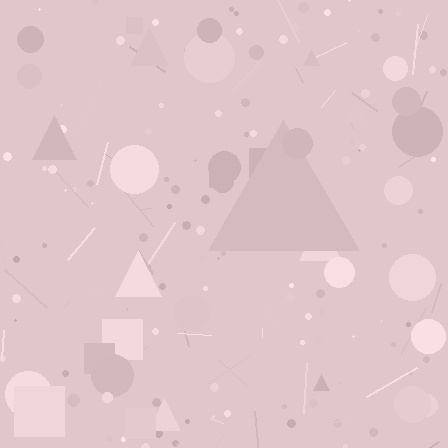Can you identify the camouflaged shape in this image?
The camouflaged shape is a triangle.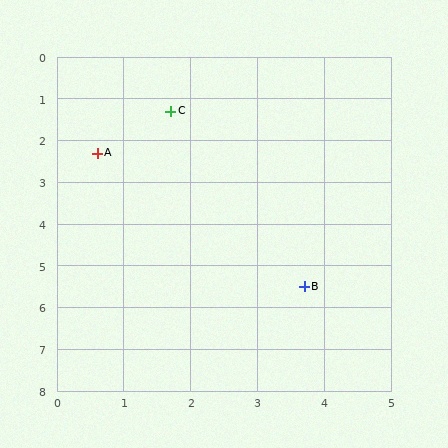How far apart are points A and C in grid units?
Points A and C are about 1.5 grid units apart.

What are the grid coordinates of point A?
Point A is at approximately (0.6, 2.3).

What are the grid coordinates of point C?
Point C is at approximately (1.7, 1.3).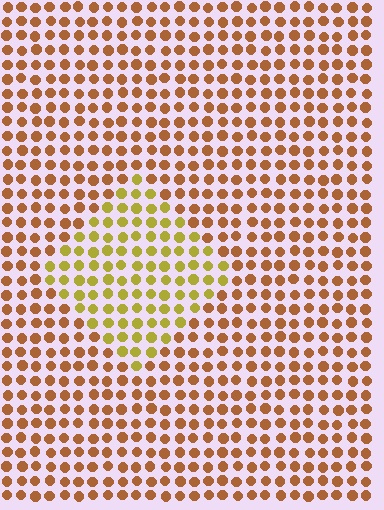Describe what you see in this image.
The image is filled with small brown elements in a uniform arrangement. A diamond-shaped region is visible where the elements are tinted to a slightly different hue, forming a subtle color boundary.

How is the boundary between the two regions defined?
The boundary is defined purely by a slight shift in hue (about 36 degrees). Spacing, size, and orientation are identical on both sides.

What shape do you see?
I see a diamond.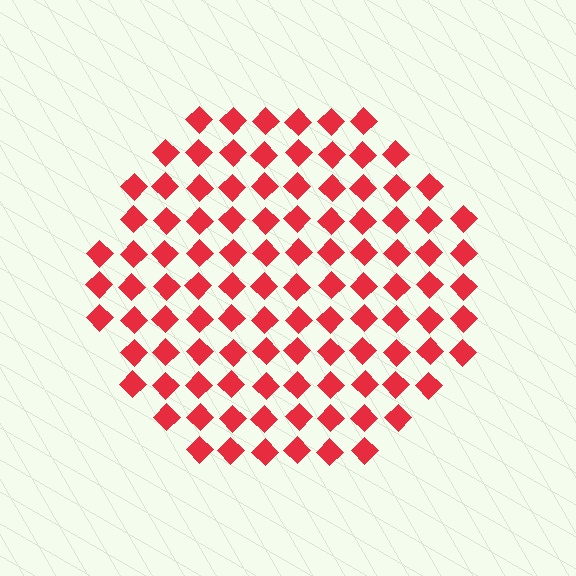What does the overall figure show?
The overall figure shows a circle.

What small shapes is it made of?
It is made of small diamonds.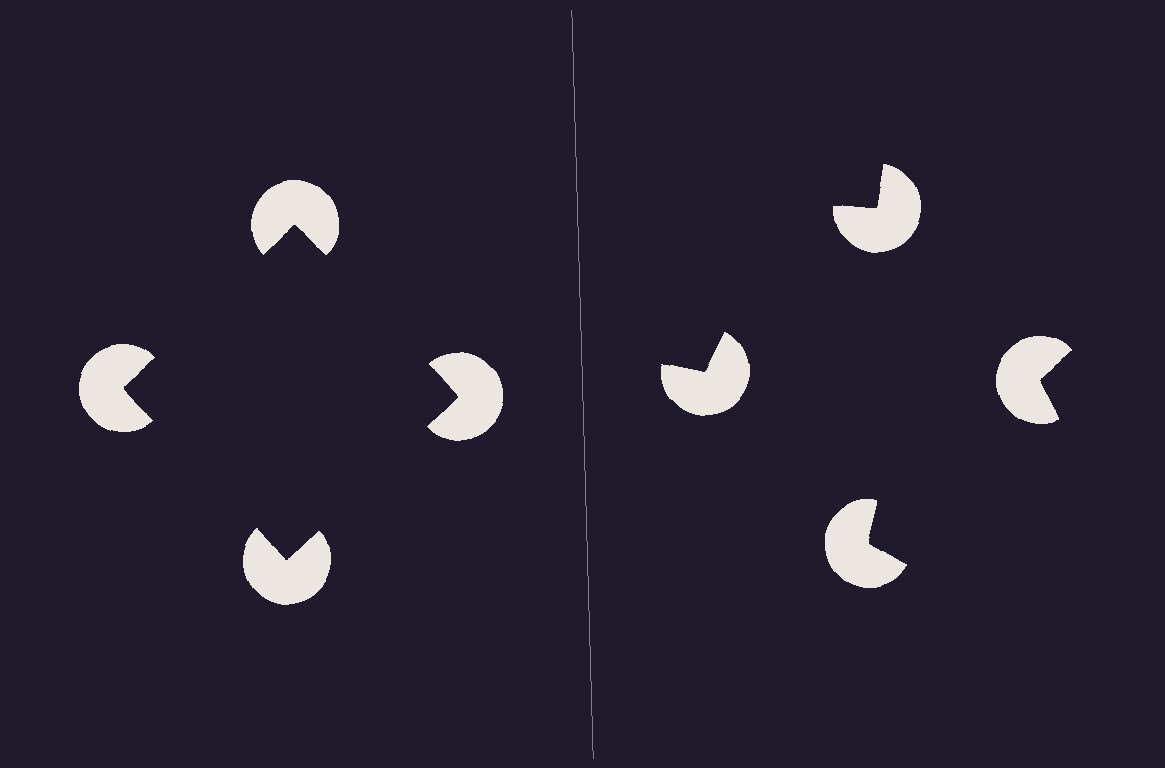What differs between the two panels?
The pac-man discs are positioned identically on both sides; only the wedge orientations differ. On the left they align to a square; on the right they are misaligned.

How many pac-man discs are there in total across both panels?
8 — 4 on each side.